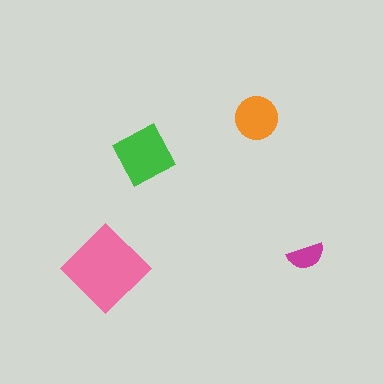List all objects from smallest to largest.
The magenta semicircle, the orange circle, the green square, the pink diamond.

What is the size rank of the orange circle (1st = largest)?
3rd.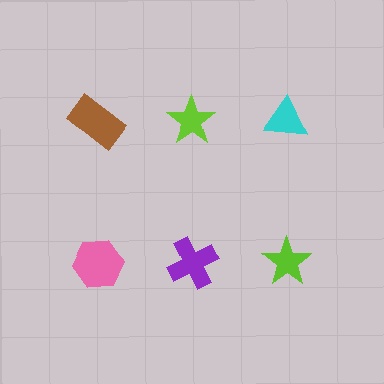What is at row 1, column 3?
A cyan triangle.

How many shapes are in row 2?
3 shapes.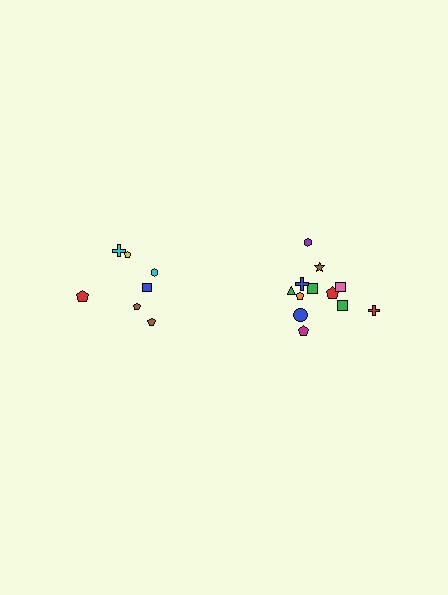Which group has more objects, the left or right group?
The right group.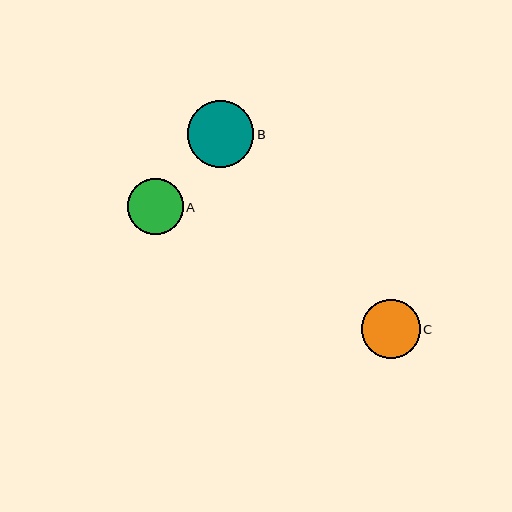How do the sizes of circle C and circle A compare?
Circle C and circle A are approximately the same size.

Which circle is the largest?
Circle B is the largest with a size of approximately 67 pixels.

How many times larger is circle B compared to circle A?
Circle B is approximately 1.2 times the size of circle A.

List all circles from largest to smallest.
From largest to smallest: B, C, A.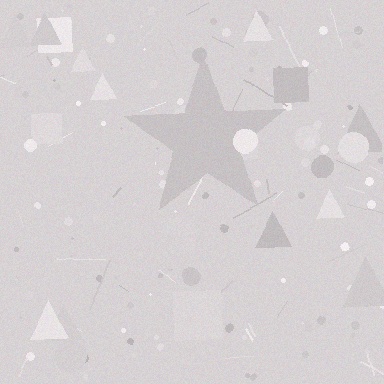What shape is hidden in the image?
A star is hidden in the image.